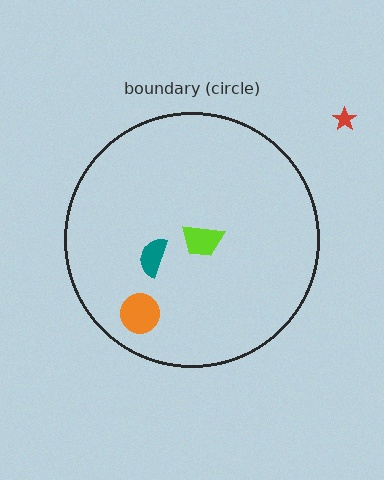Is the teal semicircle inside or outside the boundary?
Inside.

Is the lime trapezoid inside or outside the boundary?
Inside.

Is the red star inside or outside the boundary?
Outside.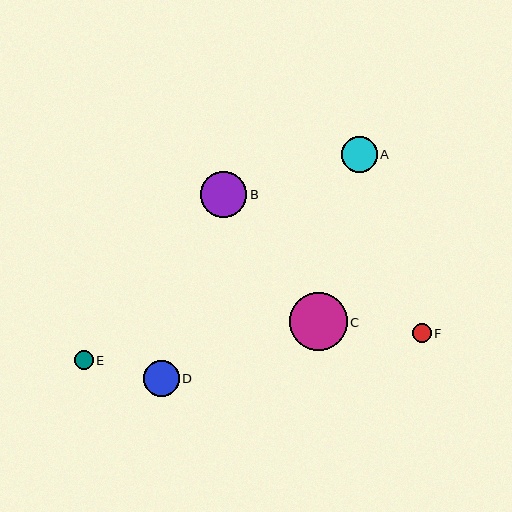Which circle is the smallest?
Circle F is the smallest with a size of approximately 19 pixels.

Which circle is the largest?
Circle C is the largest with a size of approximately 58 pixels.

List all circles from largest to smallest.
From largest to smallest: C, B, D, A, E, F.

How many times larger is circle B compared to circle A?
Circle B is approximately 1.3 times the size of circle A.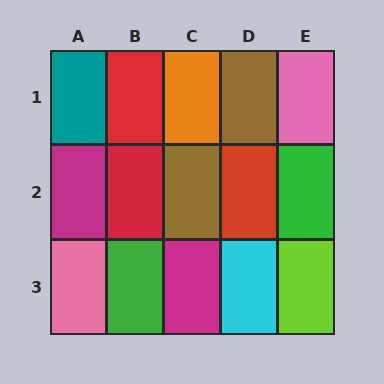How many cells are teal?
1 cell is teal.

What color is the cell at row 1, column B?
Red.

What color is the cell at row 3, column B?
Green.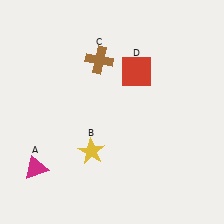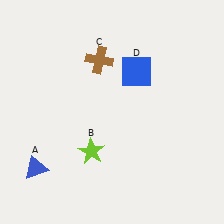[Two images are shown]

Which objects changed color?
A changed from magenta to blue. B changed from yellow to lime. D changed from red to blue.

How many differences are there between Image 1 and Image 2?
There are 3 differences between the two images.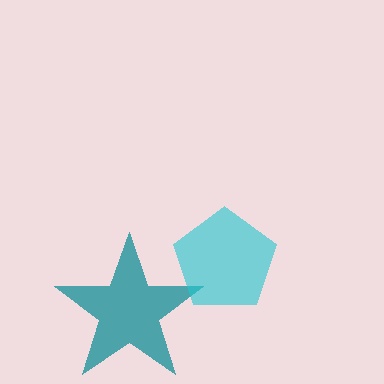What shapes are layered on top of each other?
The layered shapes are: a teal star, a cyan pentagon.